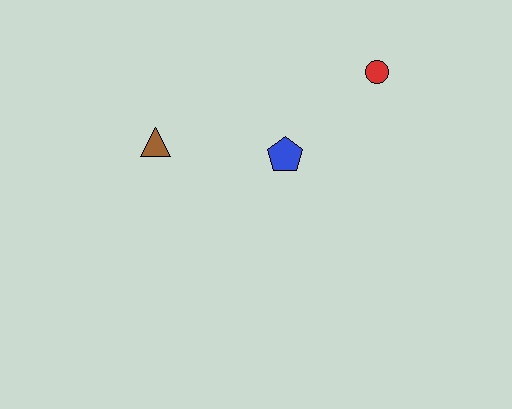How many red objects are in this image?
There is 1 red object.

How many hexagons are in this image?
There are no hexagons.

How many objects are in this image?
There are 3 objects.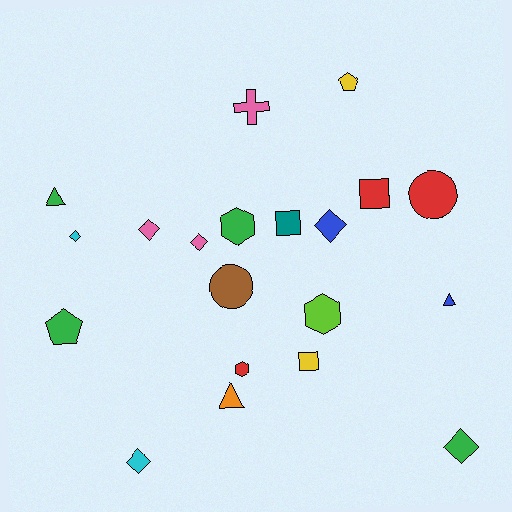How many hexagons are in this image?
There are 3 hexagons.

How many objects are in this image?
There are 20 objects.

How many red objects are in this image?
There are 3 red objects.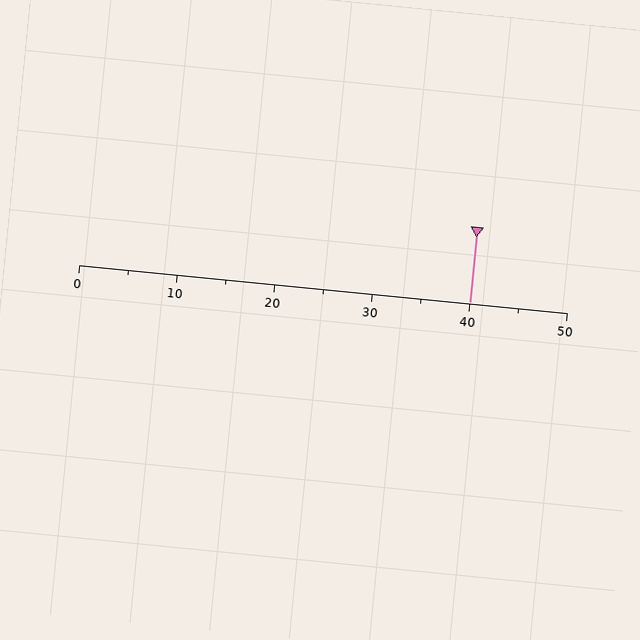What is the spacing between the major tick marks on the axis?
The major ticks are spaced 10 apart.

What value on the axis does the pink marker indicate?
The marker indicates approximately 40.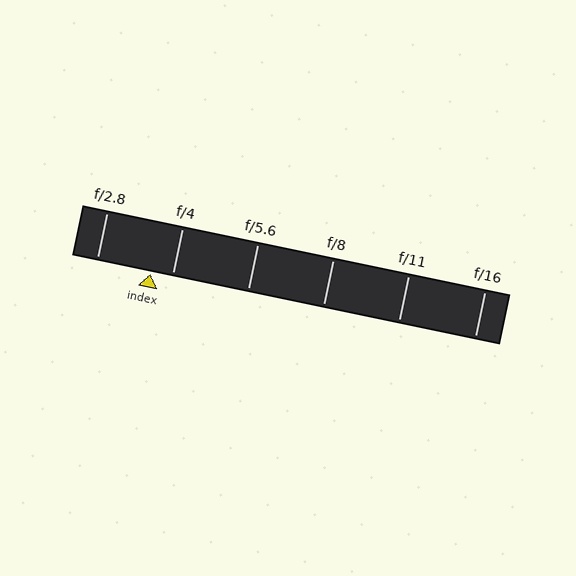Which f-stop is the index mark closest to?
The index mark is closest to f/4.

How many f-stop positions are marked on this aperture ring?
There are 6 f-stop positions marked.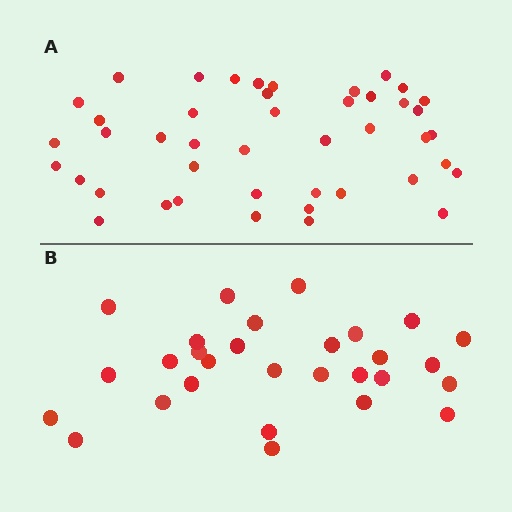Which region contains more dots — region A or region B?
Region A (the top region) has more dots.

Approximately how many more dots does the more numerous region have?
Region A has approximately 15 more dots than region B.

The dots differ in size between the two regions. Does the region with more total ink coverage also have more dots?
No. Region B has more total ink coverage because its dots are larger, but region A actually contains more individual dots. Total area can be misleading — the number of items is what matters here.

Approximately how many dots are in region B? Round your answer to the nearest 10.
About 30 dots. (The exact count is 29, which rounds to 30.)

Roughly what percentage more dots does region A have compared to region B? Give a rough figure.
About 50% more.